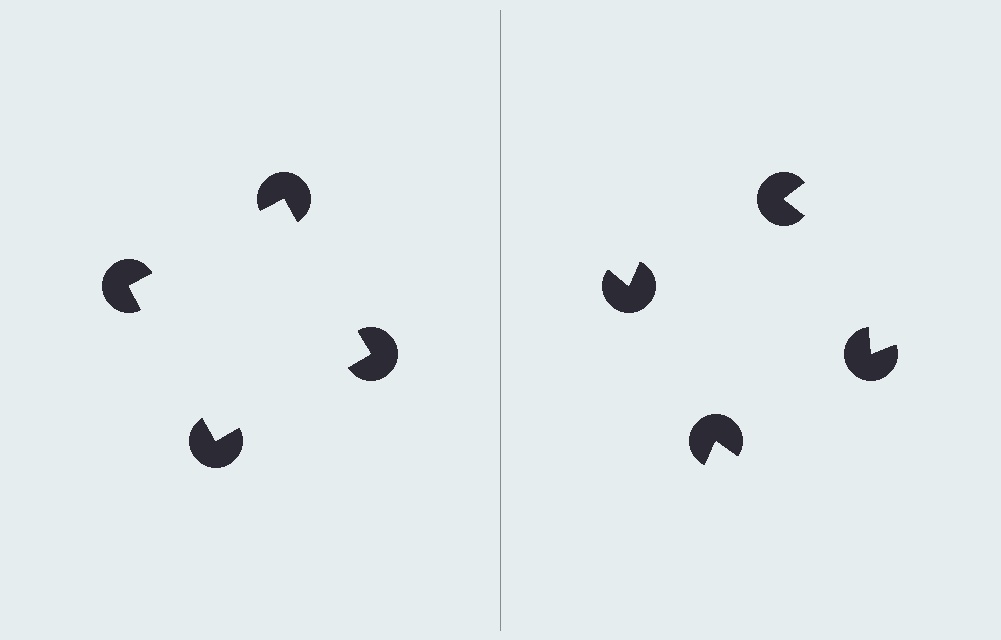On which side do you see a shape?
An illusory square appears on the left side. On the right side the wedge cuts are rotated, so no coherent shape forms.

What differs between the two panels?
The pac-man discs are positioned identically on both sides; only the wedge orientations differ. On the left they align to a square; on the right they are misaligned.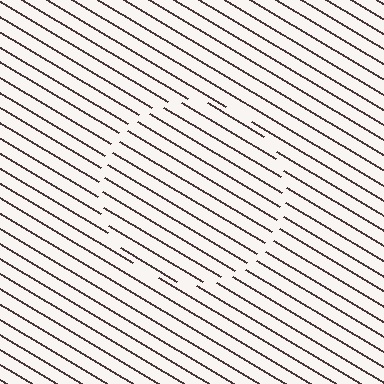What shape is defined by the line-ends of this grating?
An illusory circle. The interior of the shape contains the same grating, shifted by half a period — the contour is defined by the phase discontinuity where line-ends from the inner and outer gratings abut.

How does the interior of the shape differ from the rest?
The interior of the shape contains the same grating, shifted by half a period — the contour is defined by the phase discontinuity where line-ends from the inner and outer gratings abut.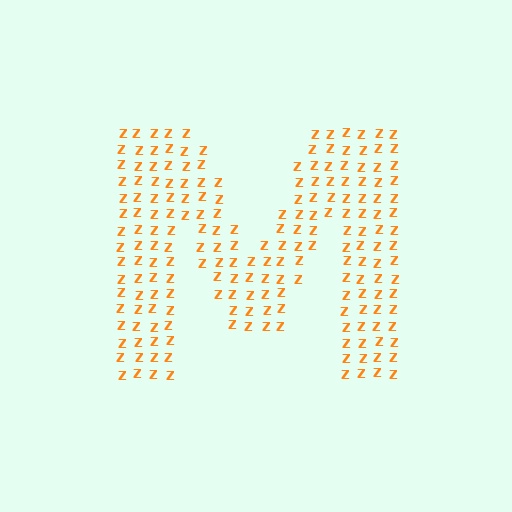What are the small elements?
The small elements are letter Z's.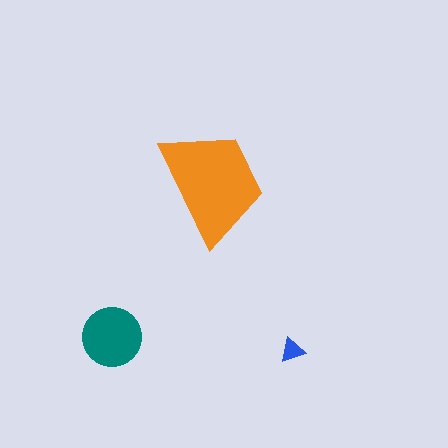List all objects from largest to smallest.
The orange trapezoid, the teal circle, the blue triangle.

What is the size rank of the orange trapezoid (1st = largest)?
1st.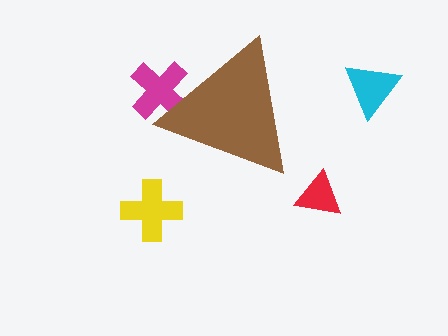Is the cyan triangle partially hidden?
No, the cyan triangle is fully visible.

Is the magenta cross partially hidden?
Yes, the magenta cross is partially hidden behind the brown triangle.